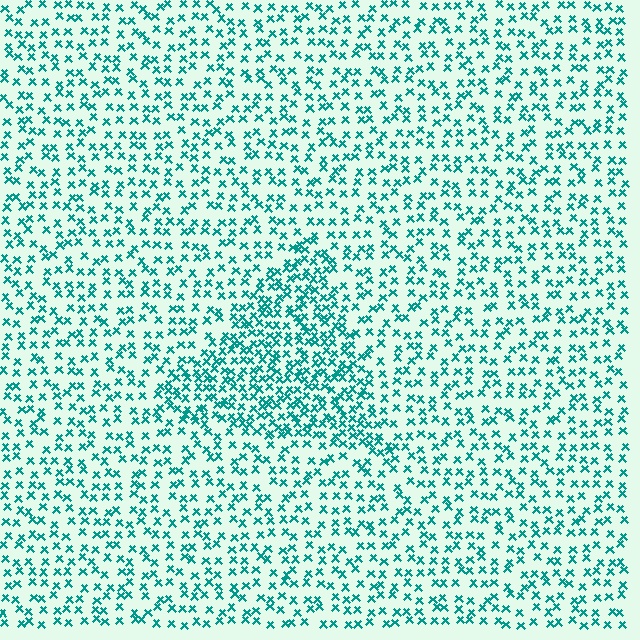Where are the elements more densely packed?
The elements are more densely packed inside the triangle boundary.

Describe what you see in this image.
The image contains small teal elements arranged at two different densities. A triangle-shaped region is visible where the elements are more densely packed than the surrounding area.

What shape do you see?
I see a triangle.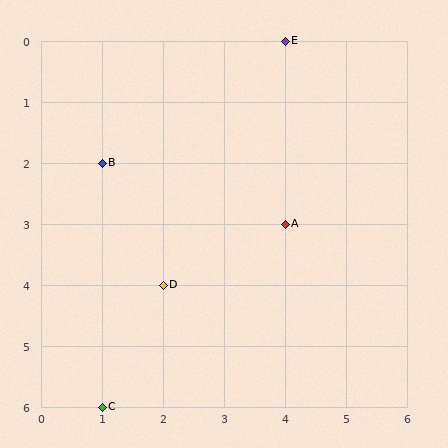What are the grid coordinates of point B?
Point B is at grid coordinates (1, 2).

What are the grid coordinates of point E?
Point E is at grid coordinates (4, 0).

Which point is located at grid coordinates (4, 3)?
Point A is at (4, 3).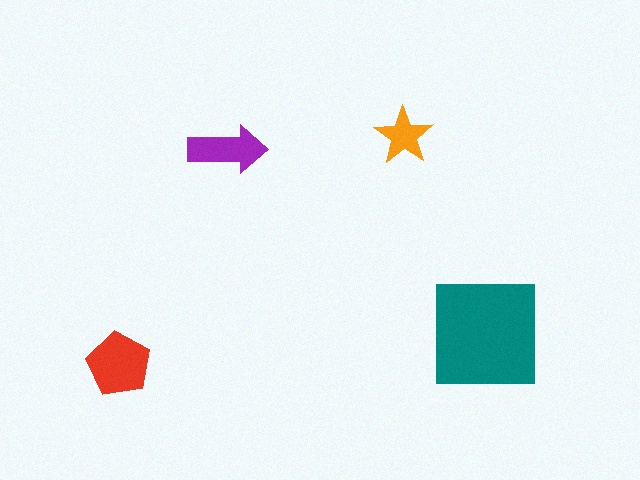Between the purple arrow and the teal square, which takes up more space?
The teal square.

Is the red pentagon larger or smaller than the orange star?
Larger.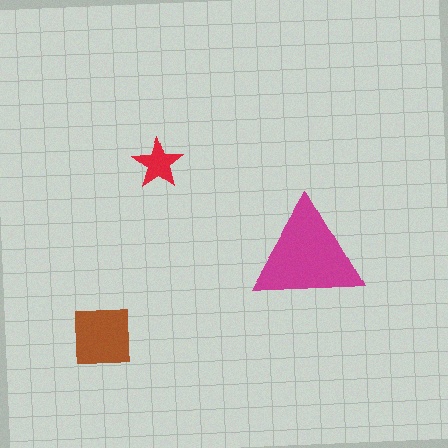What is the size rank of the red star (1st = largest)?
3rd.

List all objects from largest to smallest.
The magenta triangle, the brown square, the red star.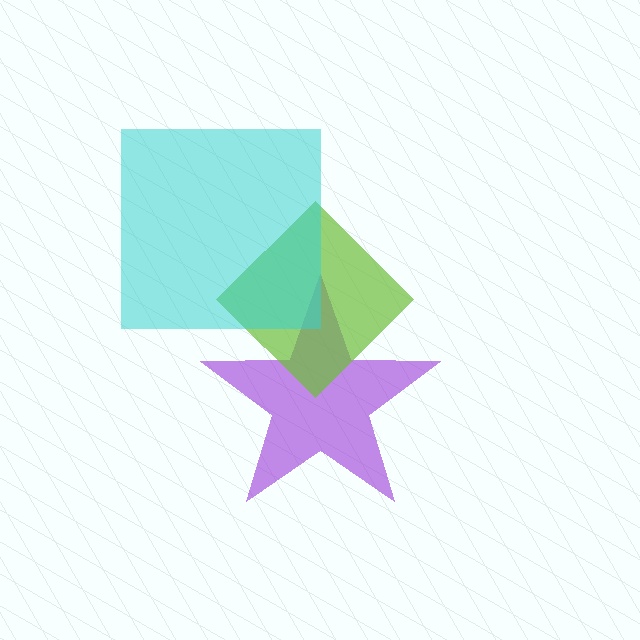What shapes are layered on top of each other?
The layered shapes are: a purple star, a lime diamond, a cyan square.